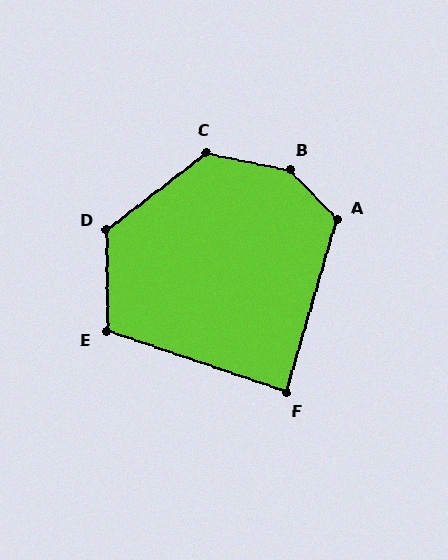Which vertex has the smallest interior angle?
F, at approximately 88 degrees.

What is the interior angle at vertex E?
Approximately 109 degrees (obtuse).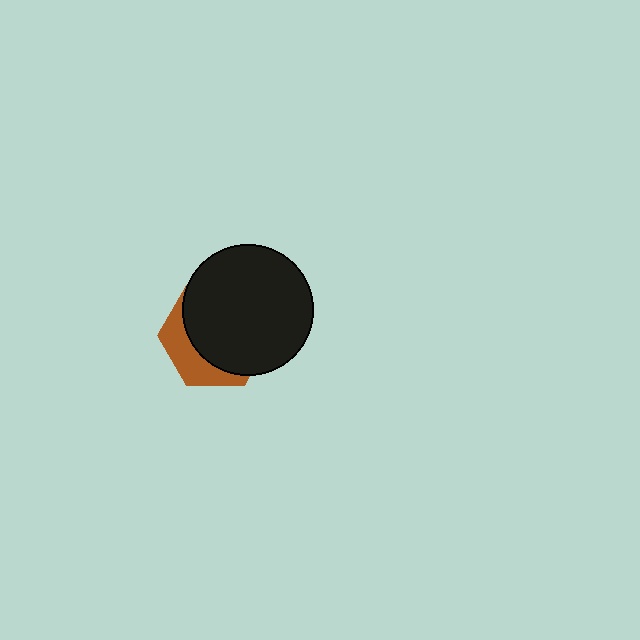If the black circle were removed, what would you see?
You would see the complete brown hexagon.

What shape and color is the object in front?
The object in front is a black circle.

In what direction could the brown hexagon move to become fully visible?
The brown hexagon could move toward the lower-left. That would shift it out from behind the black circle entirely.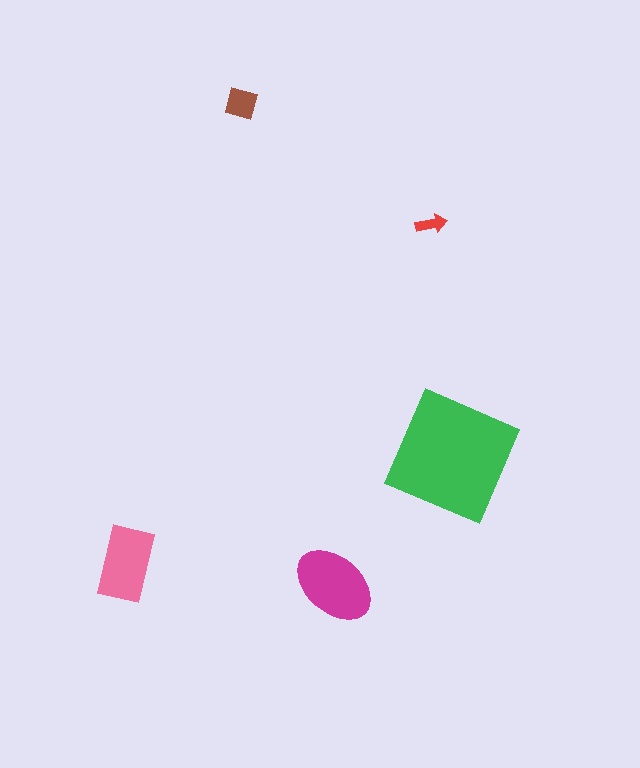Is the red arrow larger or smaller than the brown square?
Smaller.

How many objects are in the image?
There are 5 objects in the image.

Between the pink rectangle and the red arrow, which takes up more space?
The pink rectangle.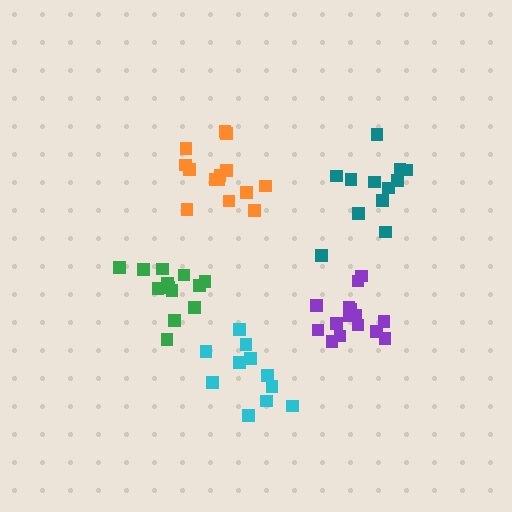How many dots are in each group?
Group 1: 13 dots, Group 2: 12 dots, Group 3: 14 dots, Group 4: 15 dots, Group 5: 11 dots (65 total).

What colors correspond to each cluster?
The clusters are colored: green, teal, orange, purple, cyan.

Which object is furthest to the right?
The teal cluster is rightmost.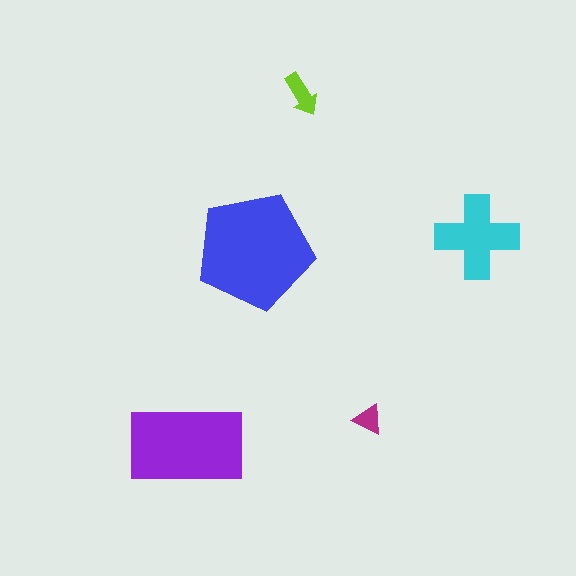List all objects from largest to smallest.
The blue pentagon, the purple rectangle, the cyan cross, the lime arrow, the magenta triangle.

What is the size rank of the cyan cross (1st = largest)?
3rd.